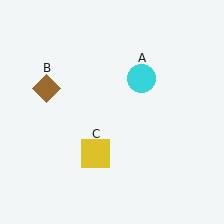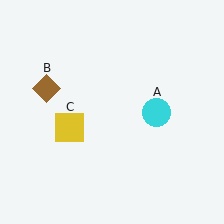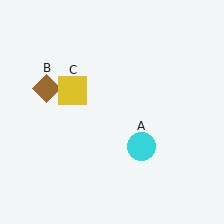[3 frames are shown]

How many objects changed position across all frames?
2 objects changed position: cyan circle (object A), yellow square (object C).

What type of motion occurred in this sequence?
The cyan circle (object A), yellow square (object C) rotated clockwise around the center of the scene.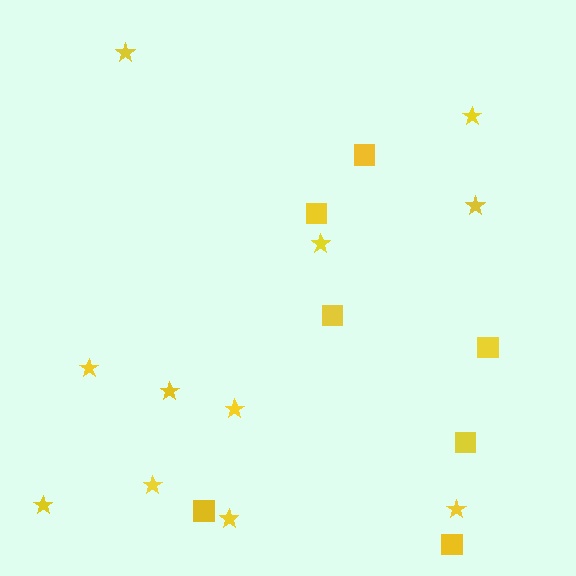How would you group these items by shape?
There are 2 groups: one group of stars (11) and one group of squares (7).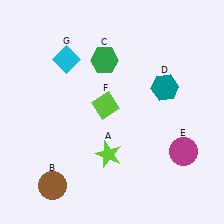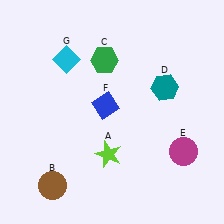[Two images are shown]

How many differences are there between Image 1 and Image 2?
There is 1 difference between the two images.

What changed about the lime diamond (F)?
In Image 1, F is lime. In Image 2, it changed to blue.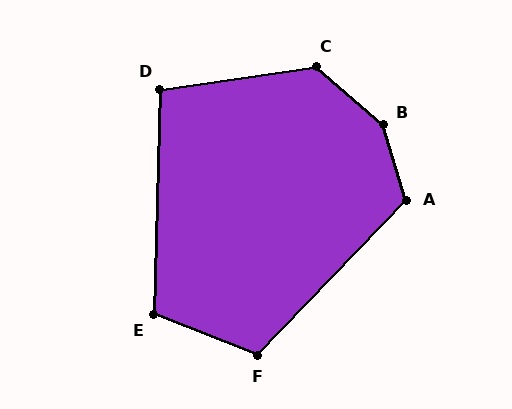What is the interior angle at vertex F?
Approximately 113 degrees (obtuse).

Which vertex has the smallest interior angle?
D, at approximately 99 degrees.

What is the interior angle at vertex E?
Approximately 110 degrees (obtuse).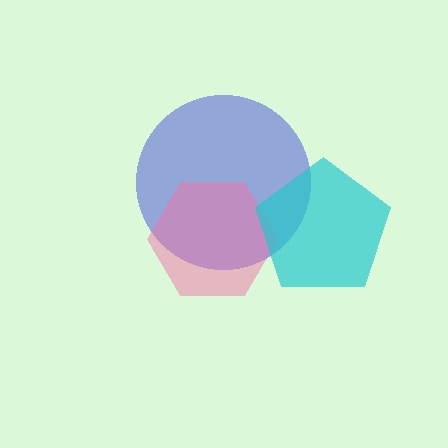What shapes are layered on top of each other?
The layered shapes are: a blue circle, a pink hexagon, a cyan pentagon.